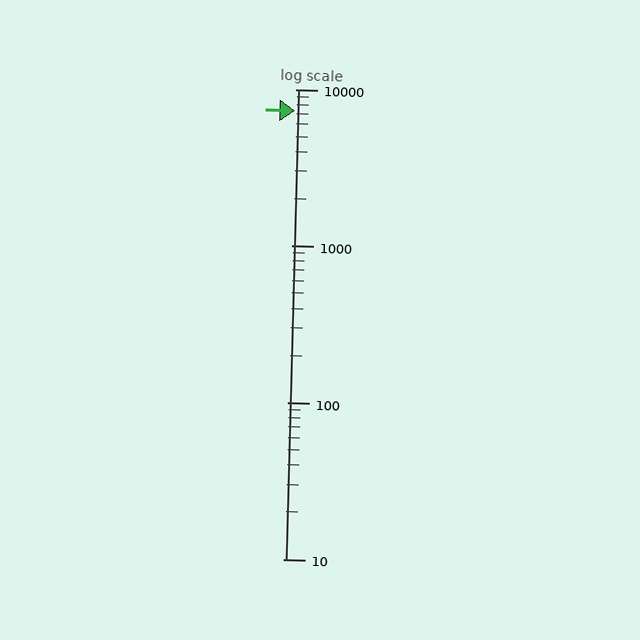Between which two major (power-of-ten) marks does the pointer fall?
The pointer is between 1000 and 10000.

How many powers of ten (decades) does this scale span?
The scale spans 3 decades, from 10 to 10000.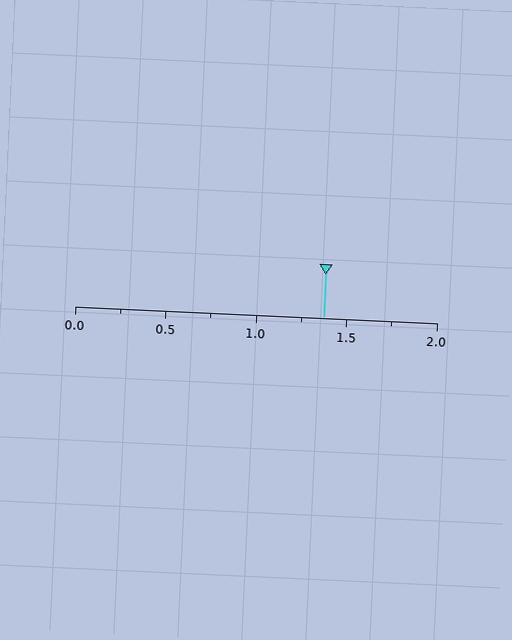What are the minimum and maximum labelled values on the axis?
The axis runs from 0.0 to 2.0.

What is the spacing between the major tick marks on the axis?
The major ticks are spaced 0.5 apart.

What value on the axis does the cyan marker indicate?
The marker indicates approximately 1.38.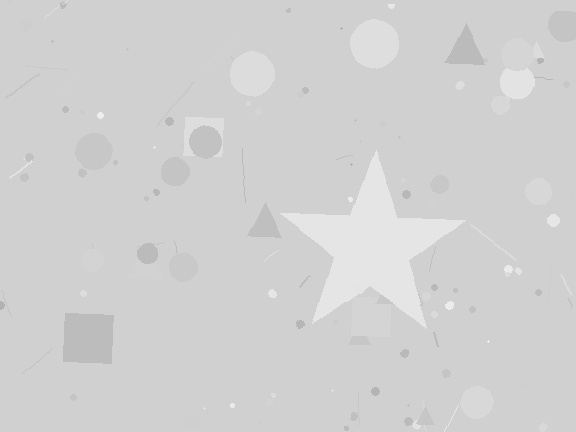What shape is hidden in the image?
A star is hidden in the image.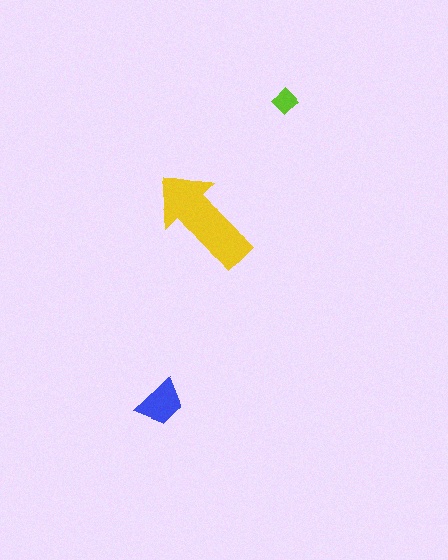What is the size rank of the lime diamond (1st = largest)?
3rd.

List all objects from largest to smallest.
The yellow arrow, the blue trapezoid, the lime diamond.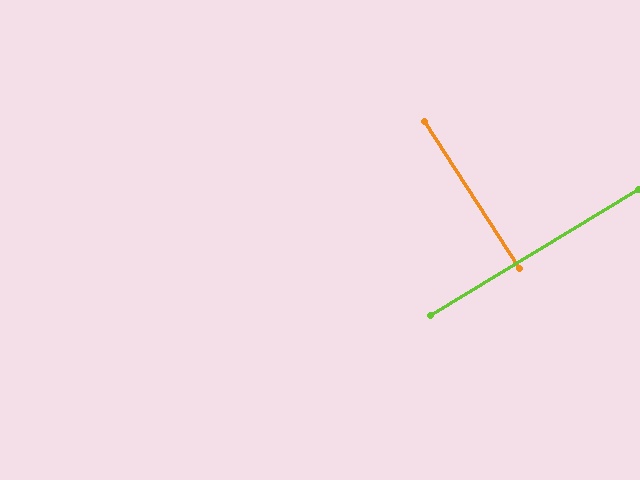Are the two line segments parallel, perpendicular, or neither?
Perpendicular — they meet at approximately 89°.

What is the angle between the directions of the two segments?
Approximately 89 degrees.